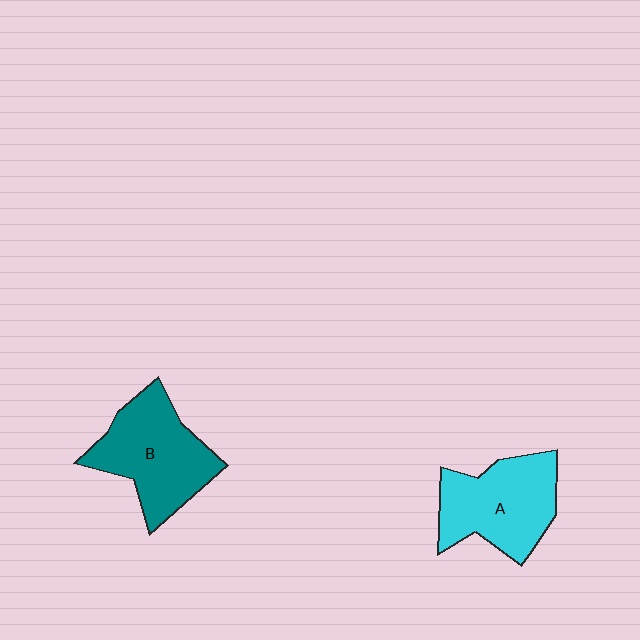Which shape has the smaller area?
Shape A (cyan).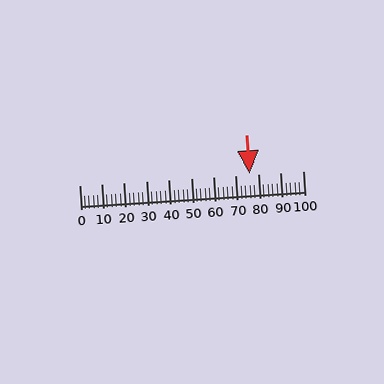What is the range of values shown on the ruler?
The ruler shows values from 0 to 100.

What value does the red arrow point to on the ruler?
The red arrow points to approximately 76.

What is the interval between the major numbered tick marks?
The major tick marks are spaced 10 units apart.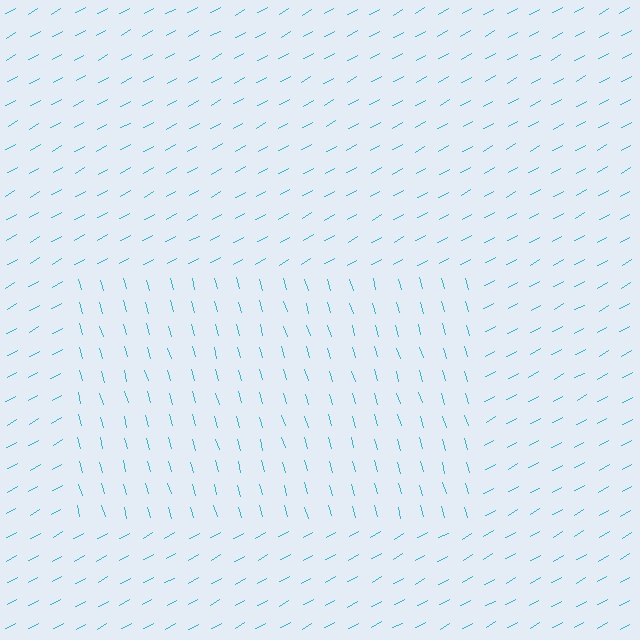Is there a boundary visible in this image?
Yes, there is a texture boundary formed by a change in line orientation.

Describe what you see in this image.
The image is filled with small cyan line segments. A rectangle region in the image has lines oriented differently from the surrounding lines, creating a visible texture boundary.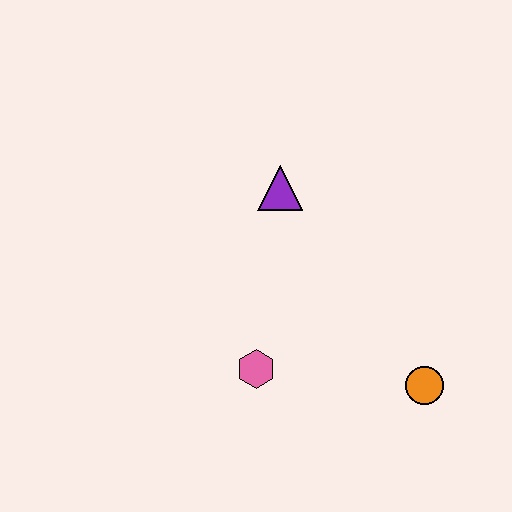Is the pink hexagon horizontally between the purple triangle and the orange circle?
No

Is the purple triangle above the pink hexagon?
Yes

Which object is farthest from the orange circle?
The purple triangle is farthest from the orange circle.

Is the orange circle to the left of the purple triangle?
No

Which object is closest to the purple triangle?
The pink hexagon is closest to the purple triangle.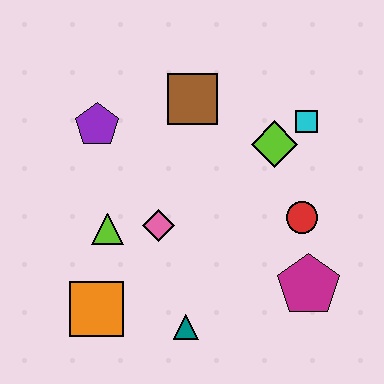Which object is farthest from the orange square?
The cyan square is farthest from the orange square.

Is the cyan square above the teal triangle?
Yes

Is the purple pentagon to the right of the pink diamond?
No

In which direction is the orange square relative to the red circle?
The orange square is to the left of the red circle.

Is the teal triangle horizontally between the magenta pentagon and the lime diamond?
No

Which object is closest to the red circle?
The magenta pentagon is closest to the red circle.